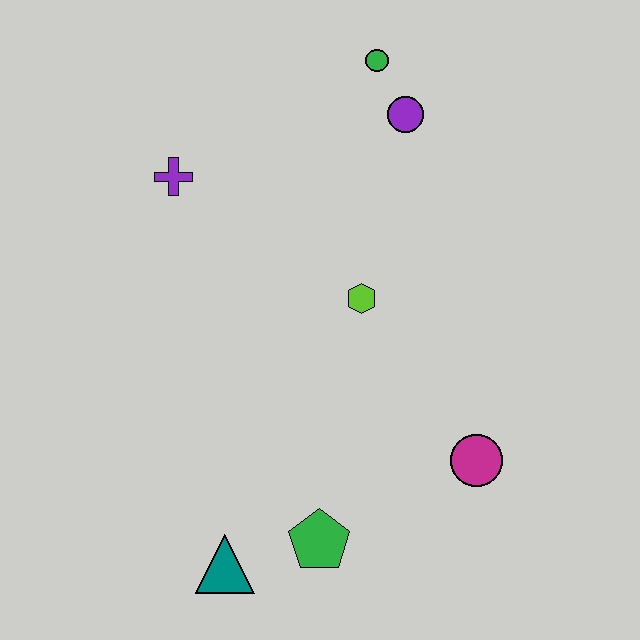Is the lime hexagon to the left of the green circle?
Yes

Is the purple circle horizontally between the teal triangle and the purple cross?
No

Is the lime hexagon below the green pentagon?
No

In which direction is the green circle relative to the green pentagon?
The green circle is above the green pentagon.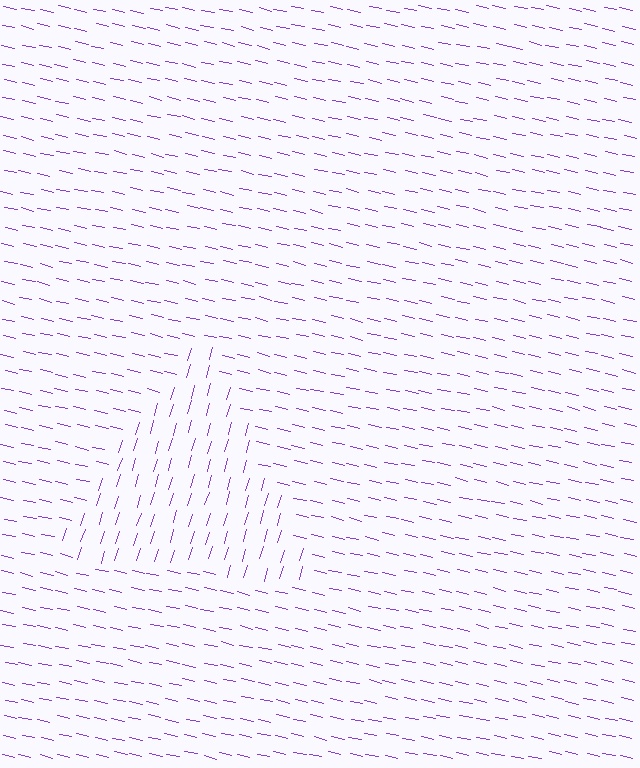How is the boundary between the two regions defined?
The boundary is defined purely by a change in line orientation (approximately 85 degrees difference). All lines are the same color and thickness.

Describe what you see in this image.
The image is filled with small purple line segments. A triangle region in the image has lines oriented differently from the surrounding lines, creating a visible texture boundary.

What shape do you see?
I see a triangle.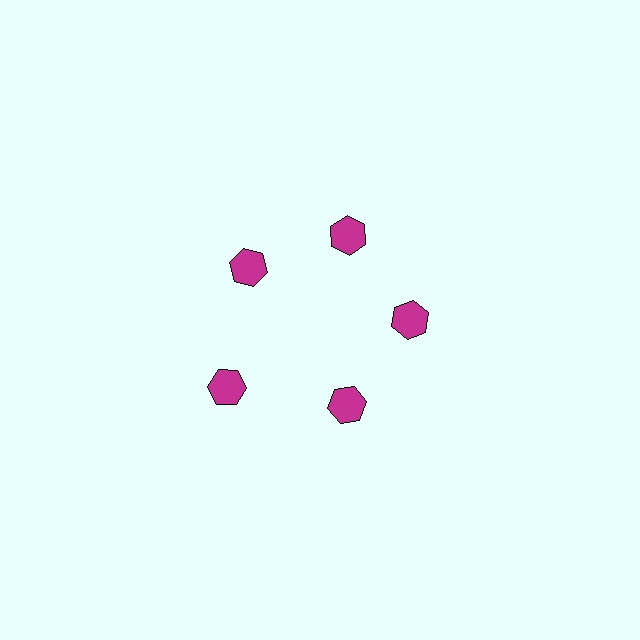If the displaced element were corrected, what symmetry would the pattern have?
It would have 5-fold rotational symmetry — the pattern would map onto itself every 72 degrees.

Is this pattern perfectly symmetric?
No. The 5 magenta hexagons are arranged in a ring, but one element near the 8 o'clock position is pushed outward from the center, breaking the 5-fold rotational symmetry.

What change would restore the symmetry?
The symmetry would be restored by moving it inward, back onto the ring so that all 5 hexagons sit at equal angles and equal distance from the center.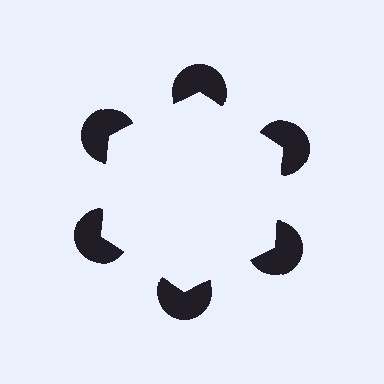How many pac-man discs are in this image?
There are 6 — one at each vertex of the illusory hexagon.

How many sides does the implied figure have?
6 sides.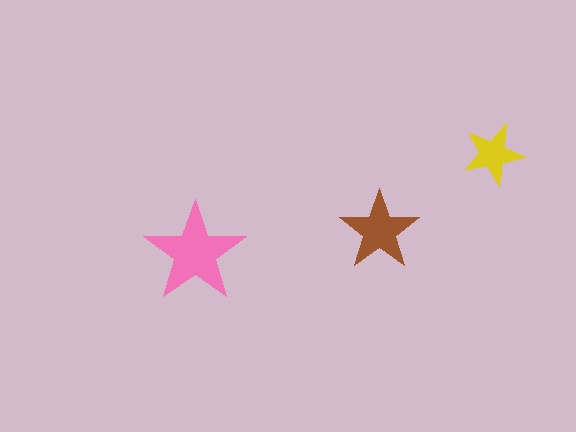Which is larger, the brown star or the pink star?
The pink one.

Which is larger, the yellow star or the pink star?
The pink one.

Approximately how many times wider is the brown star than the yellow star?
About 1.5 times wider.